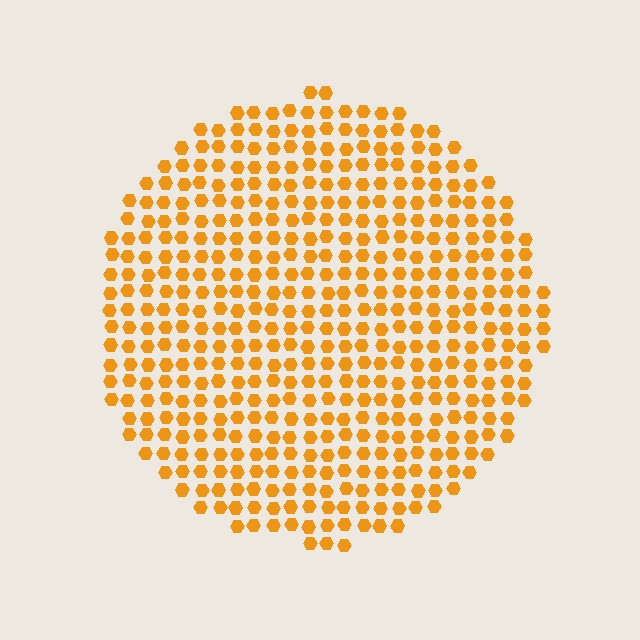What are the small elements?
The small elements are hexagons.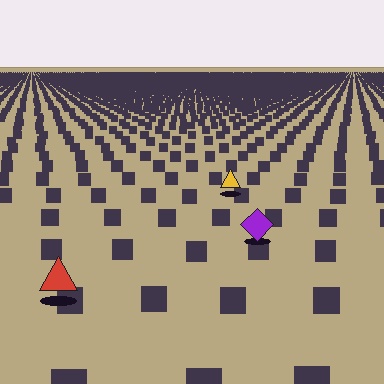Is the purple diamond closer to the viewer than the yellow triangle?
Yes. The purple diamond is closer — you can tell from the texture gradient: the ground texture is coarser near it.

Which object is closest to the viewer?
The red triangle is closest. The texture marks near it are larger and more spread out.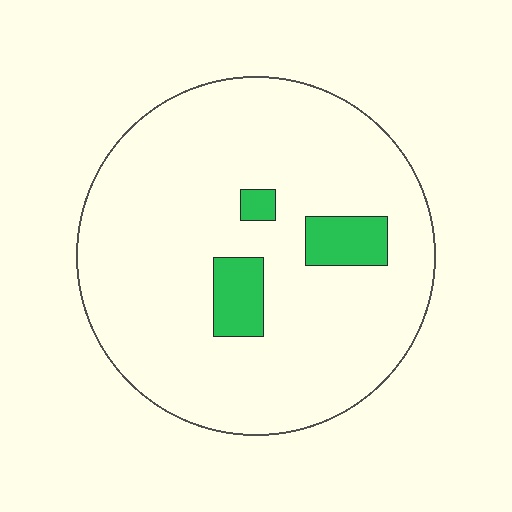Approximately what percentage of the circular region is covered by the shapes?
Approximately 10%.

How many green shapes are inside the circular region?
3.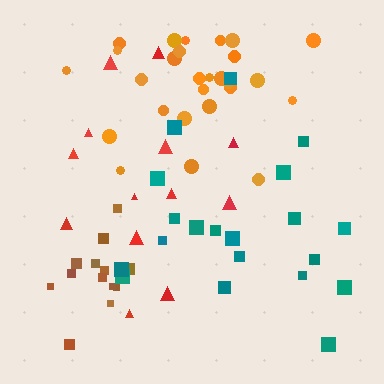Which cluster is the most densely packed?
Brown.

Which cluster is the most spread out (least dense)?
Red.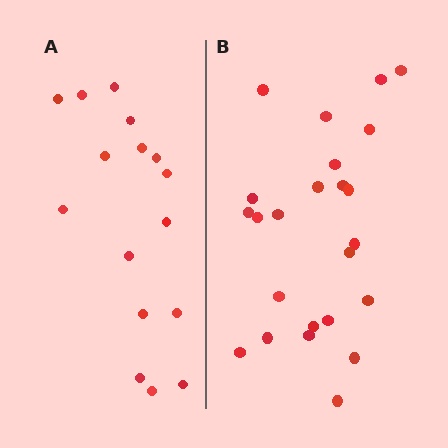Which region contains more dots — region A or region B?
Region B (the right region) has more dots.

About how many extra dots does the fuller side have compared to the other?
Region B has roughly 8 or so more dots than region A.